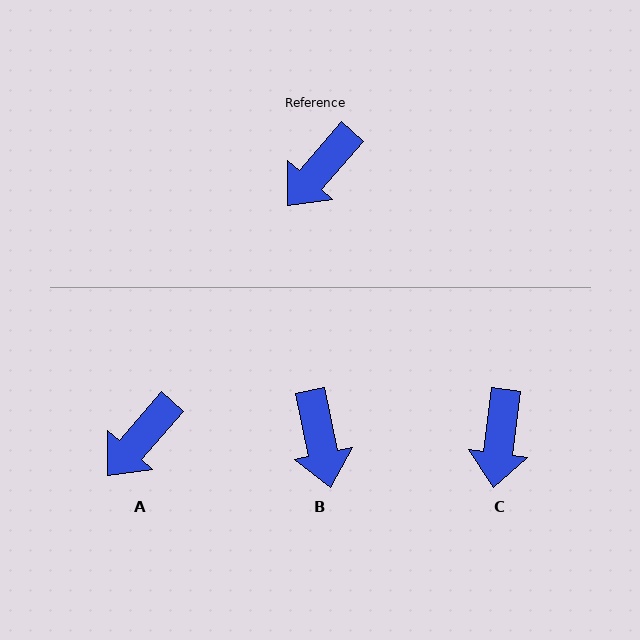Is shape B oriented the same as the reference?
No, it is off by about 53 degrees.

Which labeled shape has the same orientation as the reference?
A.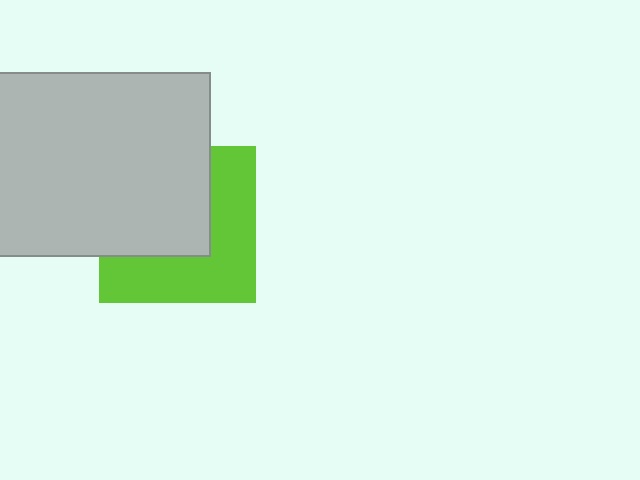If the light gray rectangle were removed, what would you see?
You would see the complete lime square.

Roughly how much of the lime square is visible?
About half of it is visible (roughly 49%).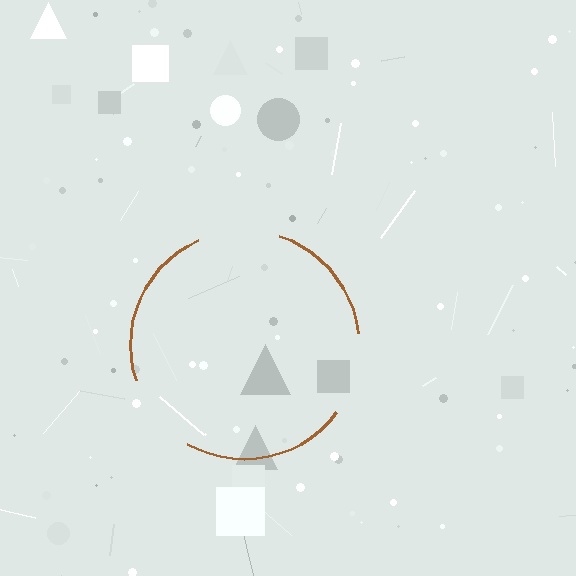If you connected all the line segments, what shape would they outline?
They would outline a circle.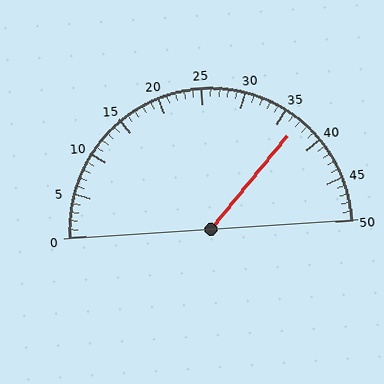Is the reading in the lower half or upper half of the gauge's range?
The reading is in the upper half of the range (0 to 50).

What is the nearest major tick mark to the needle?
The nearest major tick mark is 35.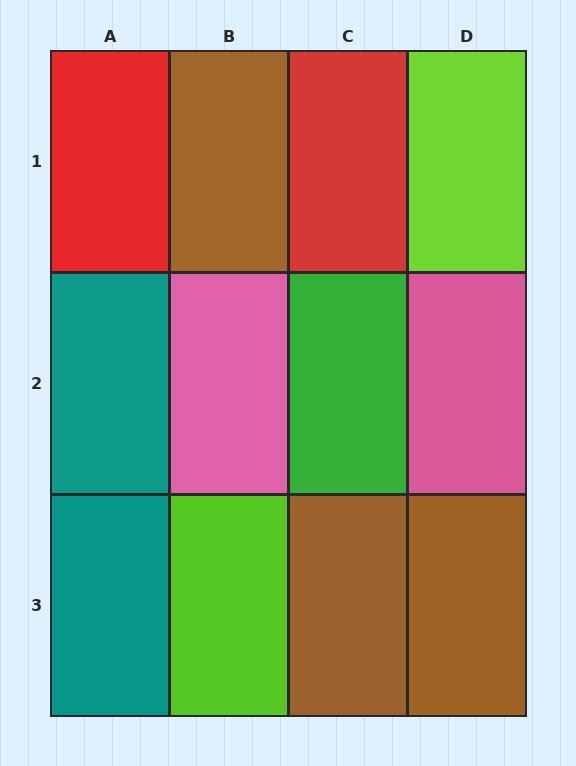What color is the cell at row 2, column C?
Green.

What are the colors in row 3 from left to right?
Teal, lime, brown, brown.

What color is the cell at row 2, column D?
Pink.